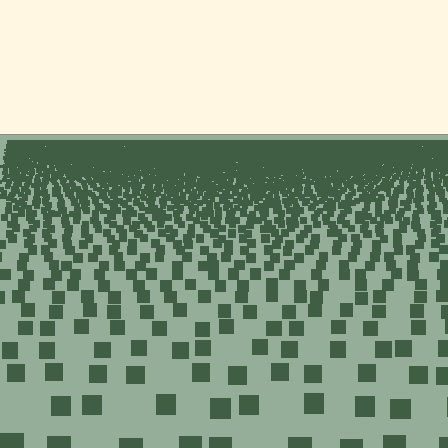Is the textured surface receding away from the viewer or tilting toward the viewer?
The surface is receding away from the viewer. Texture elements get smaller and denser toward the top.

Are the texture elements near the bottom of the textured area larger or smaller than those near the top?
Larger. Near the bottom, elements are closer to the viewer and appear at a bigger on-screen size.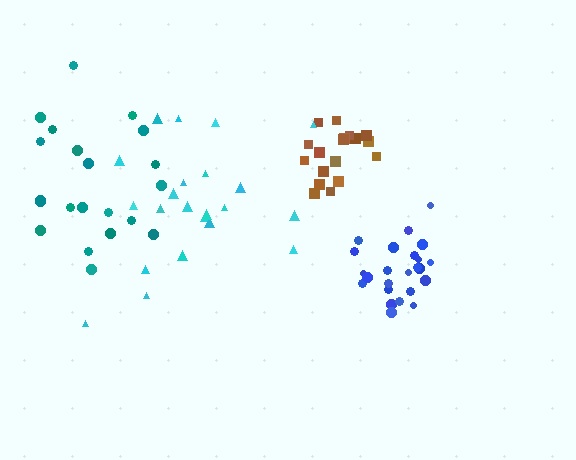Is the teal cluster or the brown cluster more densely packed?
Brown.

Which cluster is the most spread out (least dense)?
Cyan.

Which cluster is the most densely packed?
Blue.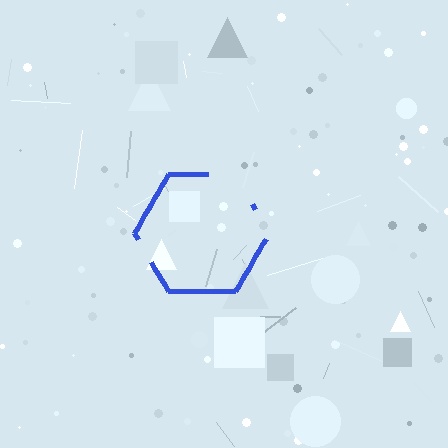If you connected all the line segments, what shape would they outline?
They would outline a hexagon.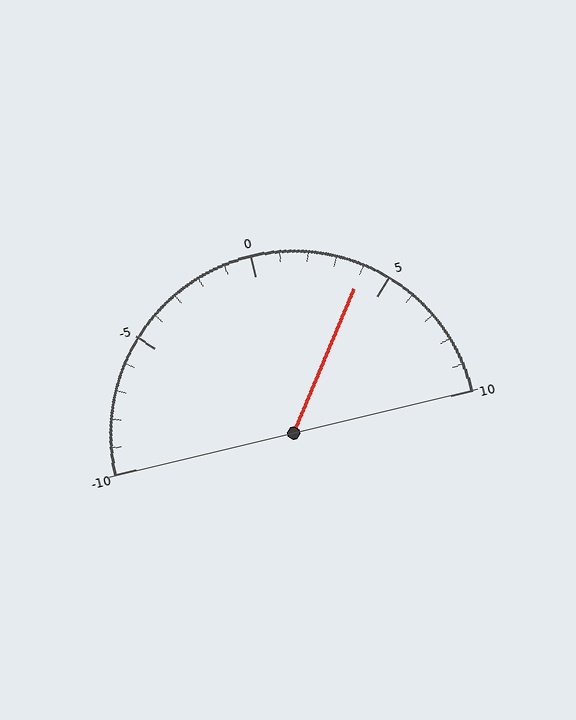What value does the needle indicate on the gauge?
The needle indicates approximately 4.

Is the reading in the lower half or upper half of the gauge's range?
The reading is in the upper half of the range (-10 to 10).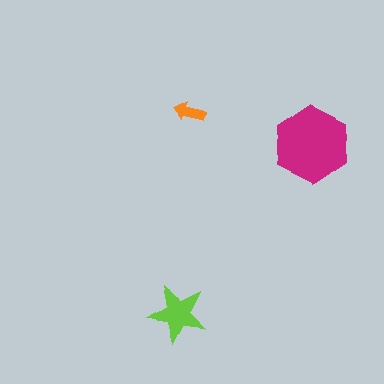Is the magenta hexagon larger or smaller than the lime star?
Larger.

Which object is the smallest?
The orange arrow.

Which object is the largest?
The magenta hexagon.